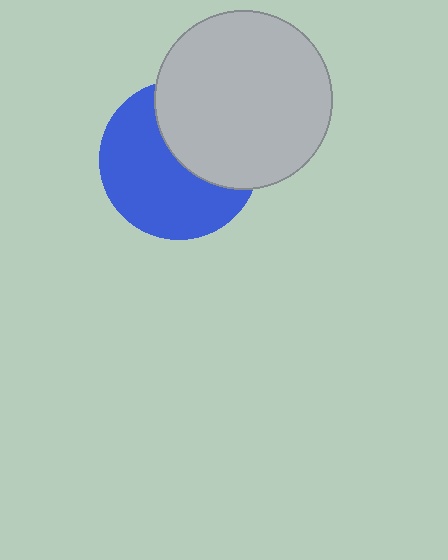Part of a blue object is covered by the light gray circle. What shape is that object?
It is a circle.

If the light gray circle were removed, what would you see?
You would see the complete blue circle.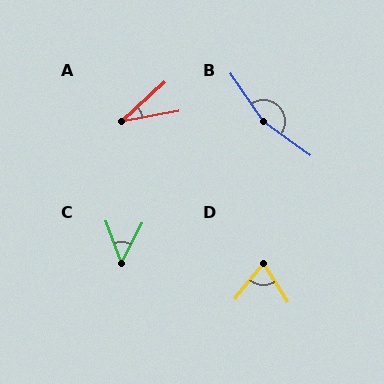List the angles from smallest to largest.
A (31°), C (47°), D (70°), B (160°).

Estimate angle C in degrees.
Approximately 47 degrees.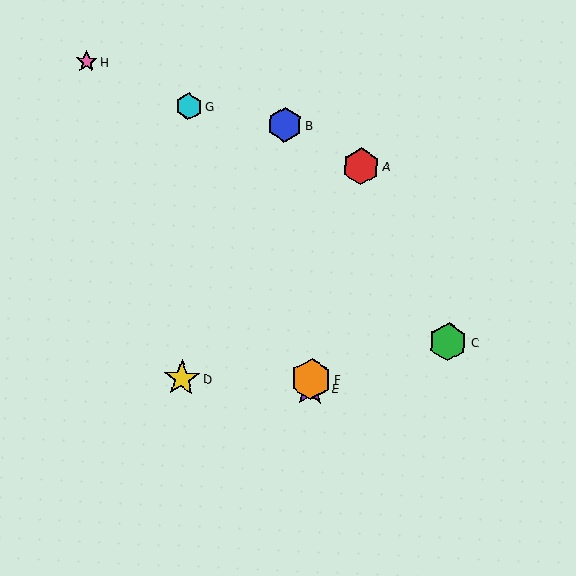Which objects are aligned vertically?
Objects E, F are aligned vertically.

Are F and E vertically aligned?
Yes, both are at x≈311.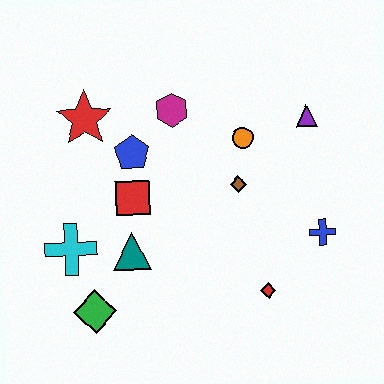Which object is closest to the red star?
The blue pentagon is closest to the red star.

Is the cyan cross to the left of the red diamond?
Yes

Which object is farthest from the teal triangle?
The purple triangle is farthest from the teal triangle.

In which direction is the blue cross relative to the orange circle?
The blue cross is below the orange circle.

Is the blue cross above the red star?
No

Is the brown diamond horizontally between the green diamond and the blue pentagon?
No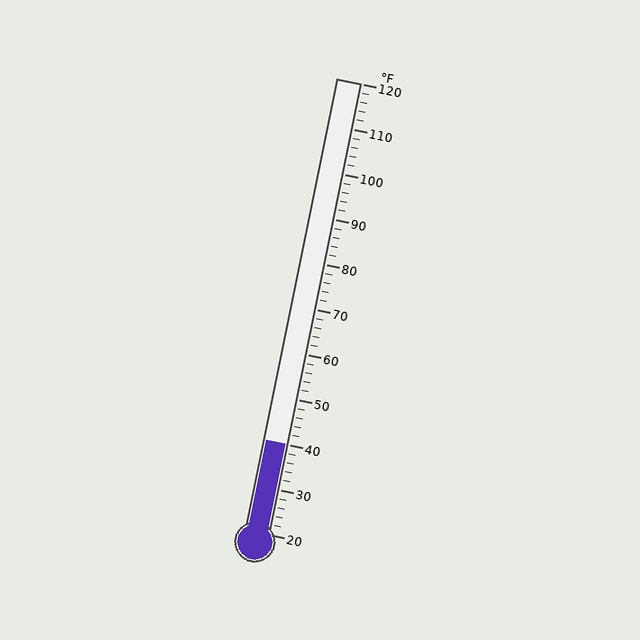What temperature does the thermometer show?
The thermometer shows approximately 40°F.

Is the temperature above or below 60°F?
The temperature is below 60°F.